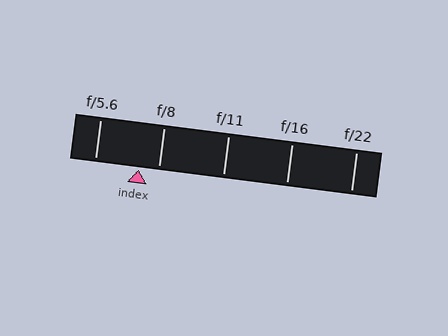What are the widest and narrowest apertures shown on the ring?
The widest aperture shown is f/5.6 and the narrowest is f/22.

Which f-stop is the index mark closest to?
The index mark is closest to f/8.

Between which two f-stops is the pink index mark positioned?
The index mark is between f/5.6 and f/8.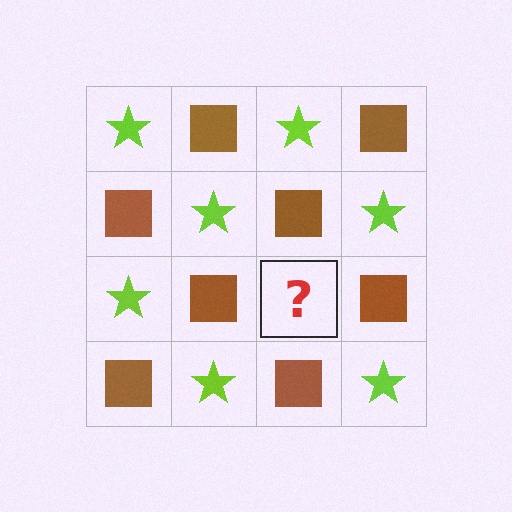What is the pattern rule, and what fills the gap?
The rule is that it alternates lime star and brown square in a checkerboard pattern. The gap should be filled with a lime star.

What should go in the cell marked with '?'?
The missing cell should contain a lime star.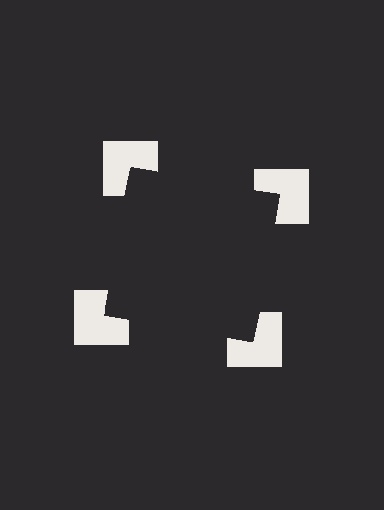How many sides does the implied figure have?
4 sides.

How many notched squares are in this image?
There are 4 — one at each vertex of the illusory square.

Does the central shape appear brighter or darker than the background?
It typically appears slightly darker than the background, even though no actual brightness change is drawn.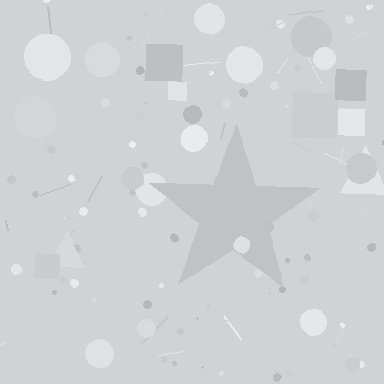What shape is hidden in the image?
A star is hidden in the image.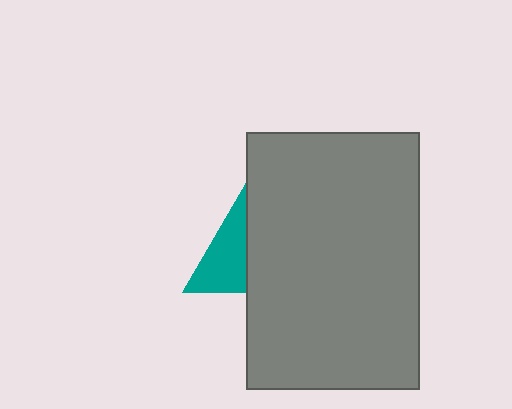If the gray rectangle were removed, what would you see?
You would see the complete teal triangle.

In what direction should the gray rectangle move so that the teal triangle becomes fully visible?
The gray rectangle should move right. That is the shortest direction to clear the overlap and leave the teal triangle fully visible.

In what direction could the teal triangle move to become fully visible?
The teal triangle could move left. That would shift it out from behind the gray rectangle entirely.